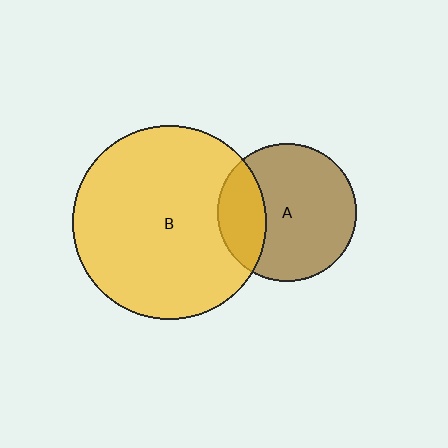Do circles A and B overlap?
Yes.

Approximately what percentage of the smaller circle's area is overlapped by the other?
Approximately 25%.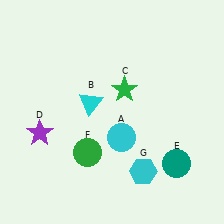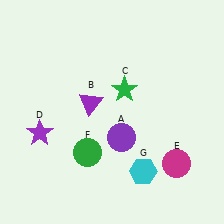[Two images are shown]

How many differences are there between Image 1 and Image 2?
There are 3 differences between the two images.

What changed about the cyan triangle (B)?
In Image 1, B is cyan. In Image 2, it changed to purple.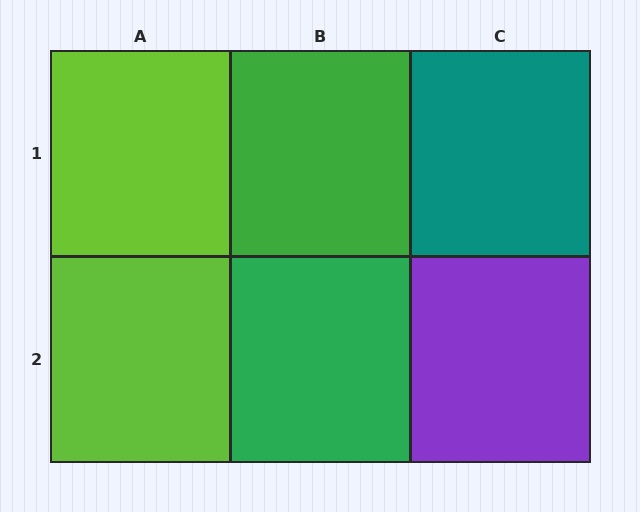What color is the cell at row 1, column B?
Green.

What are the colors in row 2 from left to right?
Lime, green, purple.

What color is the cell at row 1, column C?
Teal.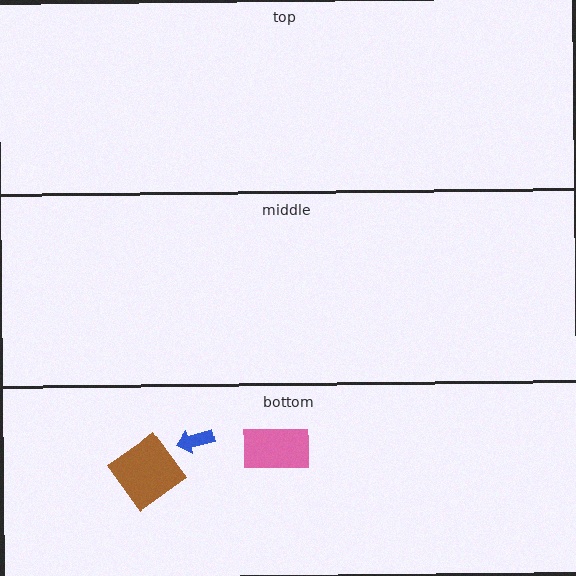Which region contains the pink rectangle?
The bottom region.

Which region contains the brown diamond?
The bottom region.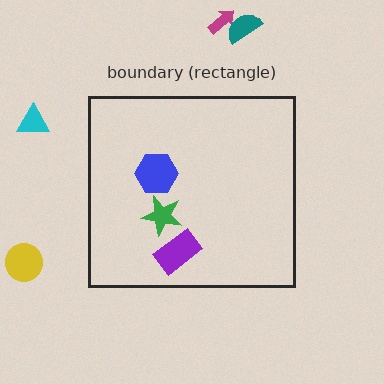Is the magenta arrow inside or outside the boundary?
Outside.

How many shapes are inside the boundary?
3 inside, 4 outside.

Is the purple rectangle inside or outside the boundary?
Inside.